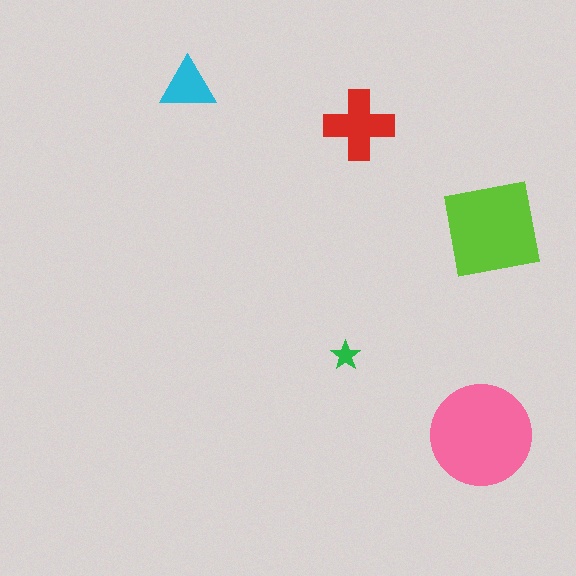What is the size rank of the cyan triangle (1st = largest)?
4th.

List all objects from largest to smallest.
The pink circle, the lime square, the red cross, the cyan triangle, the green star.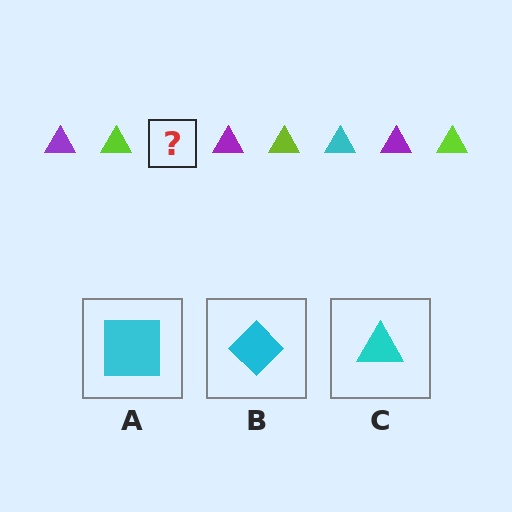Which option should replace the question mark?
Option C.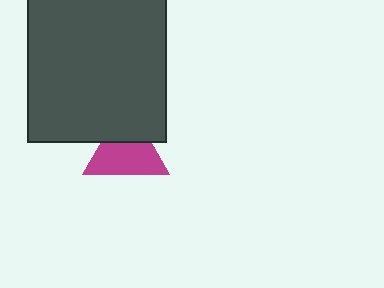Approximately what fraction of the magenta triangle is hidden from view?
Roughly 34% of the magenta triangle is hidden behind the dark gray rectangle.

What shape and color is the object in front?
The object in front is a dark gray rectangle.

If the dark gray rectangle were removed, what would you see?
You would see the complete magenta triangle.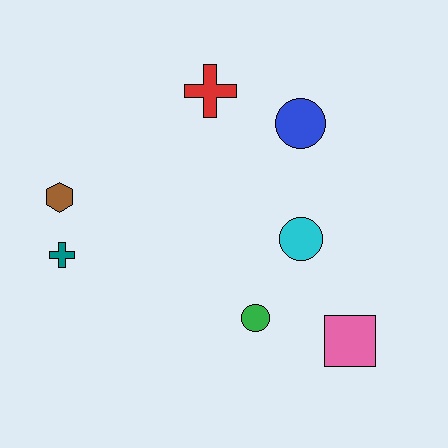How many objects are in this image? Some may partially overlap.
There are 7 objects.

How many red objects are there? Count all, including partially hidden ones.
There is 1 red object.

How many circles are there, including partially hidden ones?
There are 3 circles.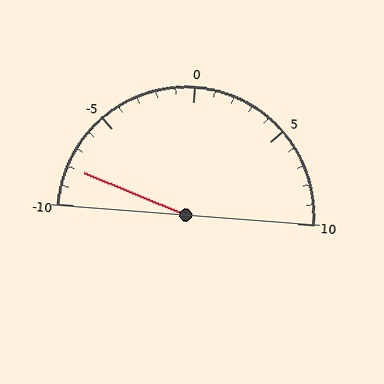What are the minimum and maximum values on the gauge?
The gauge ranges from -10 to 10.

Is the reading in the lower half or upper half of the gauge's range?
The reading is in the lower half of the range (-10 to 10).